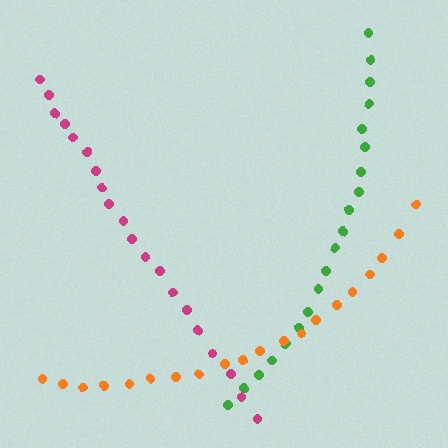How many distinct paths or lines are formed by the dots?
There are 3 distinct paths.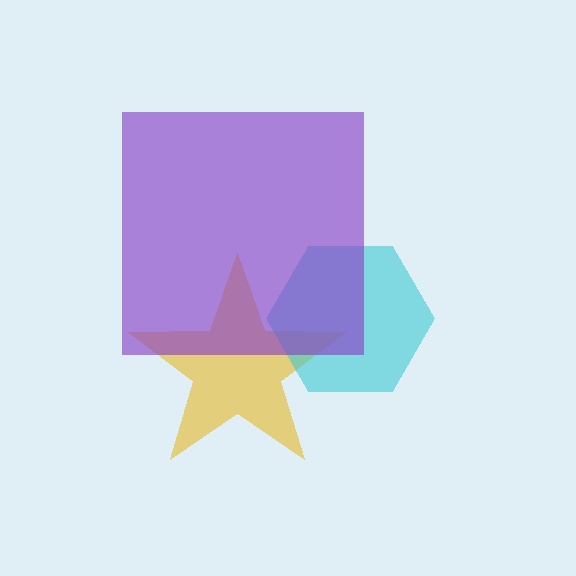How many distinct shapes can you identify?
There are 3 distinct shapes: a yellow star, a cyan hexagon, a purple square.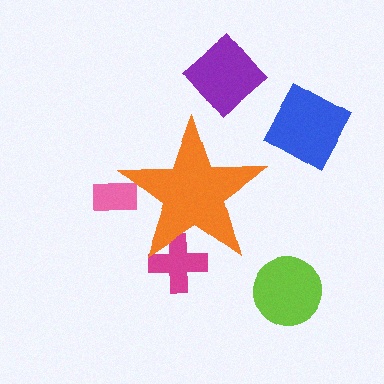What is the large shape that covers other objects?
An orange star.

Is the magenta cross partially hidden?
Yes, the magenta cross is partially hidden behind the orange star.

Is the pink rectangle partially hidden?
Yes, the pink rectangle is partially hidden behind the orange star.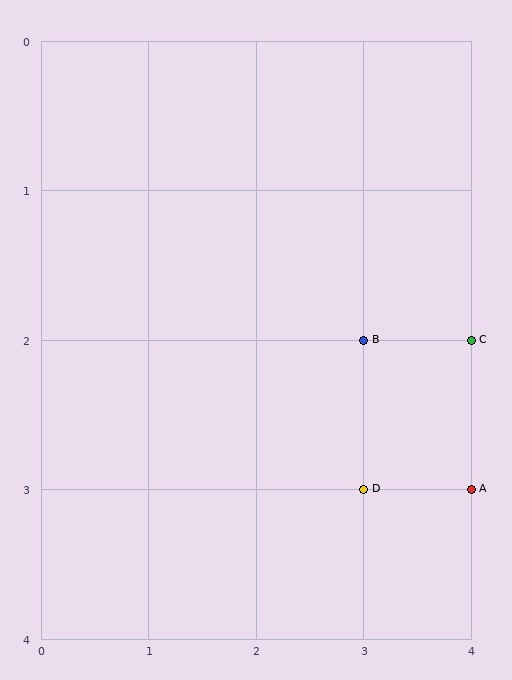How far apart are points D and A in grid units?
Points D and A are 1 column apart.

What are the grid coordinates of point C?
Point C is at grid coordinates (4, 2).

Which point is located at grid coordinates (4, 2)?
Point C is at (4, 2).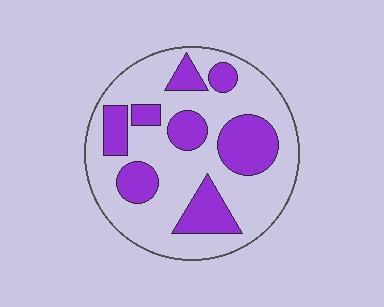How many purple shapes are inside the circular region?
8.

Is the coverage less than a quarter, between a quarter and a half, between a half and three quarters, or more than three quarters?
Between a quarter and a half.